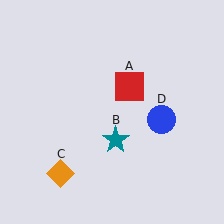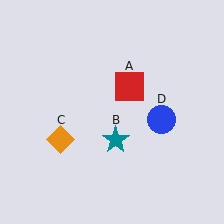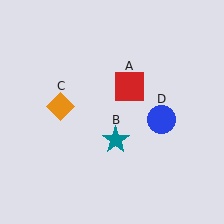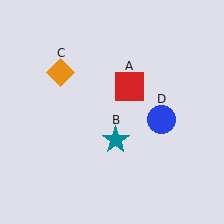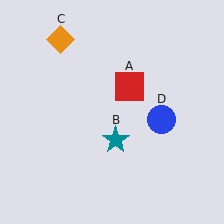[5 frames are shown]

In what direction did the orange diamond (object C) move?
The orange diamond (object C) moved up.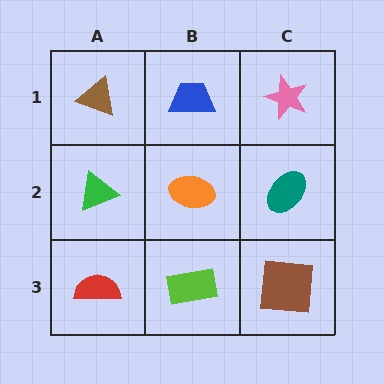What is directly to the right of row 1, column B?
A pink star.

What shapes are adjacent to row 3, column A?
A green triangle (row 2, column A), a lime rectangle (row 3, column B).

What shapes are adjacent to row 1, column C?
A teal ellipse (row 2, column C), a blue trapezoid (row 1, column B).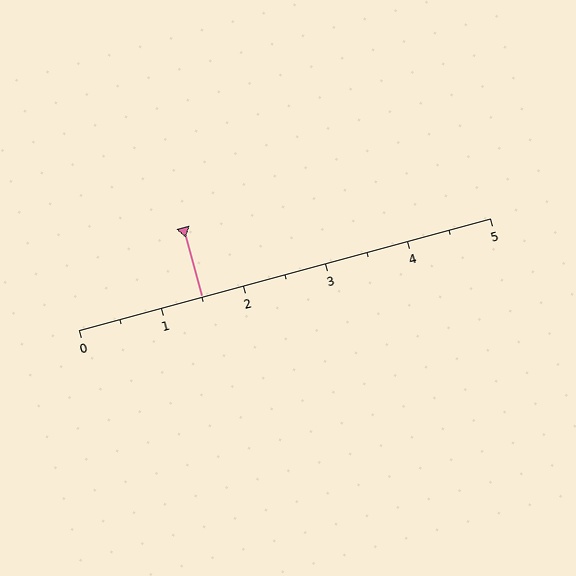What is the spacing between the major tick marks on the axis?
The major ticks are spaced 1 apart.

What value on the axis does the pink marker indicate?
The marker indicates approximately 1.5.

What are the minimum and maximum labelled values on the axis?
The axis runs from 0 to 5.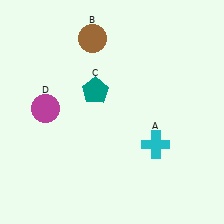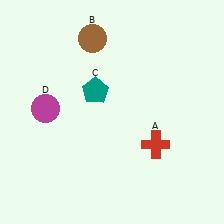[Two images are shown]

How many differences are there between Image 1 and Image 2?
There is 1 difference between the two images.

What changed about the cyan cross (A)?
In Image 1, A is cyan. In Image 2, it changed to red.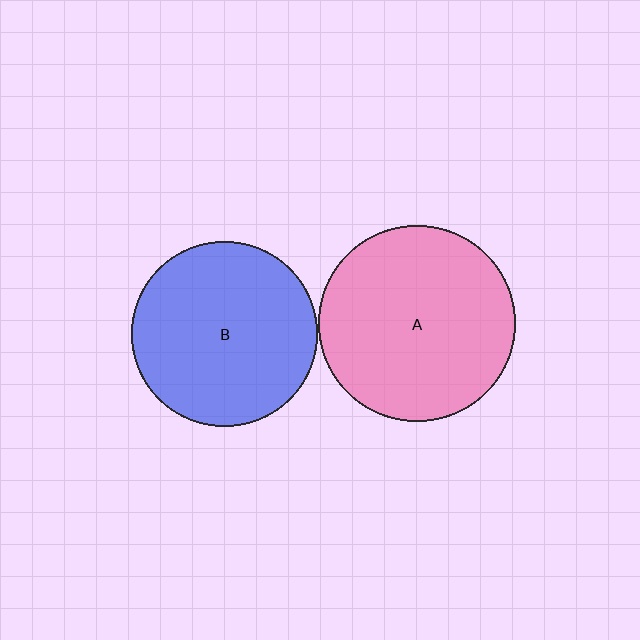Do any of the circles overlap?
No, none of the circles overlap.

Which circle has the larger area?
Circle A (pink).